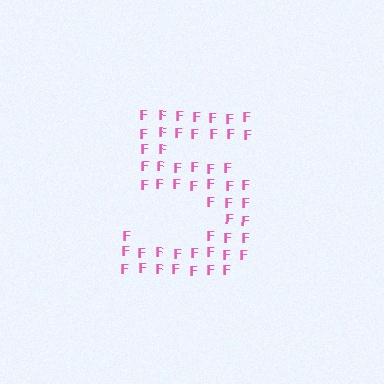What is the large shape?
The large shape is the digit 5.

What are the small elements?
The small elements are letter F's.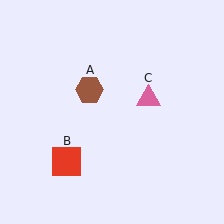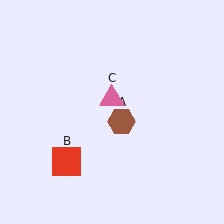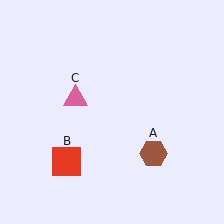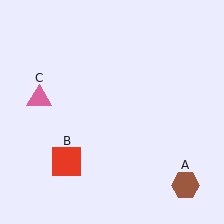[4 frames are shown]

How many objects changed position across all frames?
2 objects changed position: brown hexagon (object A), pink triangle (object C).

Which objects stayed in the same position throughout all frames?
Red square (object B) remained stationary.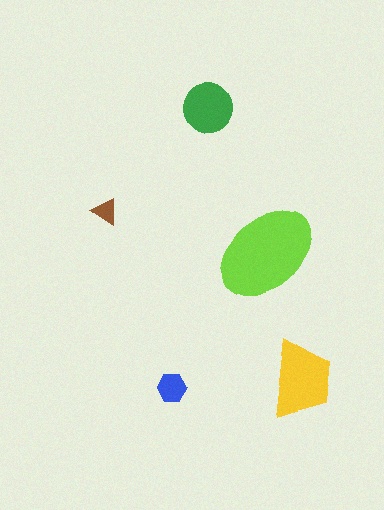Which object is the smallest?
The brown triangle.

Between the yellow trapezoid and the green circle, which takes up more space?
The yellow trapezoid.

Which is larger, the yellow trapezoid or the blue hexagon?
The yellow trapezoid.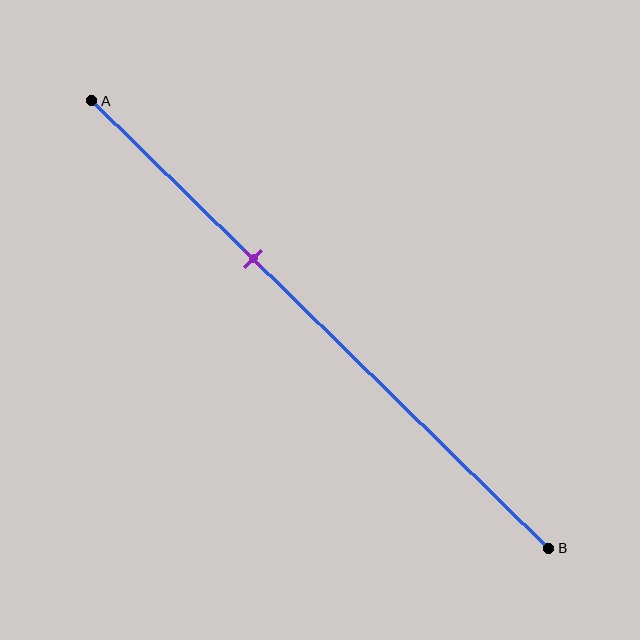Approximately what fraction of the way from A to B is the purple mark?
The purple mark is approximately 35% of the way from A to B.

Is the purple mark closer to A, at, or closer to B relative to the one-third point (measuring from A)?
The purple mark is approximately at the one-third point of segment AB.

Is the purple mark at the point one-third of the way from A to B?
Yes, the mark is approximately at the one-third point.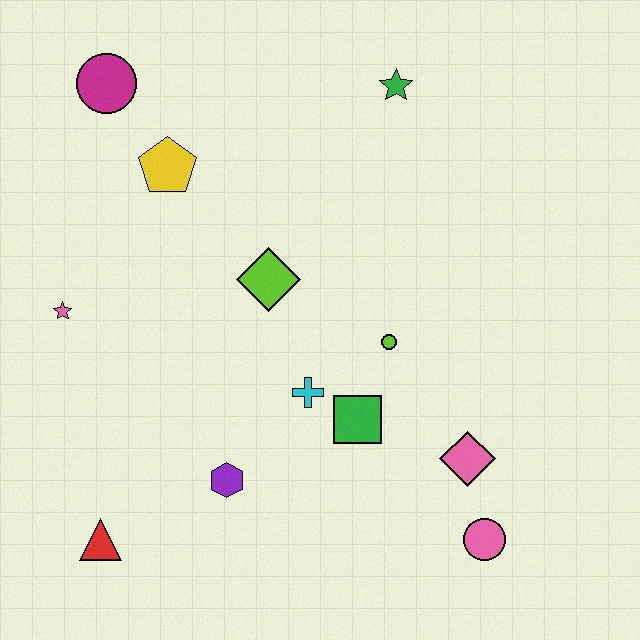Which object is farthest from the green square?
The magenta circle is farthest from the green square.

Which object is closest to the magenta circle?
The yellow pentagon is closest to the magenta circle.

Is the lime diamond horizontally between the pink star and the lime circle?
Yes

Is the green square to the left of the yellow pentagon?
No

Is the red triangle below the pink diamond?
Yes